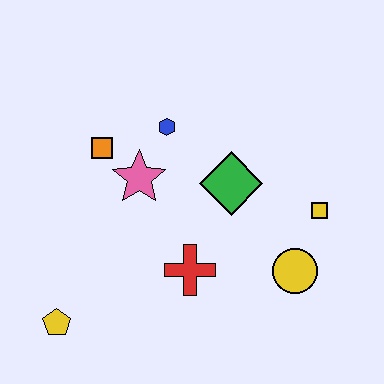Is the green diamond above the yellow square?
Yes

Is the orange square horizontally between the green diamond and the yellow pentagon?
Yes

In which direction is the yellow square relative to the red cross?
The yellow square is to the right of the red cross.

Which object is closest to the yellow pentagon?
The red cross is closest to the yellow pentagon.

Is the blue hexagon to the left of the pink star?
No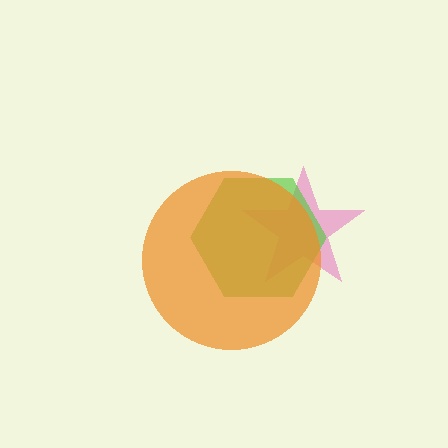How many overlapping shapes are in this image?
There are 3 overlapping shapes in the image.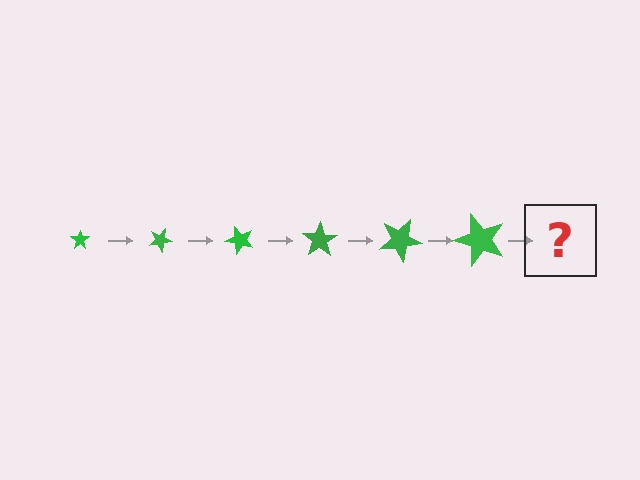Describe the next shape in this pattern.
It should be a star, larger than the previous one and rotated 150 degrees from the start.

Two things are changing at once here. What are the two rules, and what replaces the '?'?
The two rules are that the star grows larger each step and it rotates 25 degrees each step. The '?' should be a star, larger than the previous one and rotated 150 degrees from the start.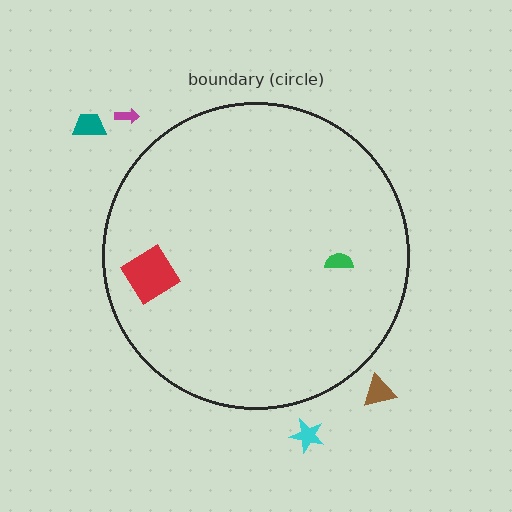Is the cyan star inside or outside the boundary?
Outside.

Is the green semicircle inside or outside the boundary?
Inside.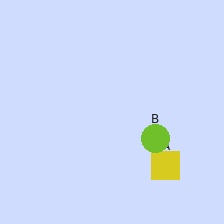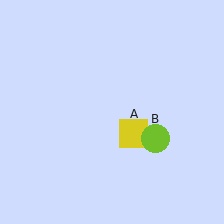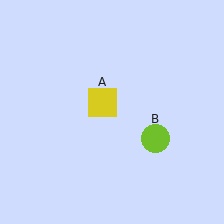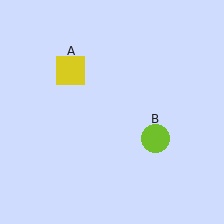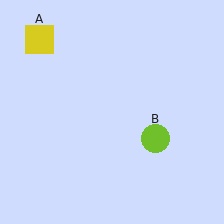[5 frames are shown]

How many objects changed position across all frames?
1 object changed position: yellow square (object A).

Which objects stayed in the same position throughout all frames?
Lime circle (object B) remained stationary.